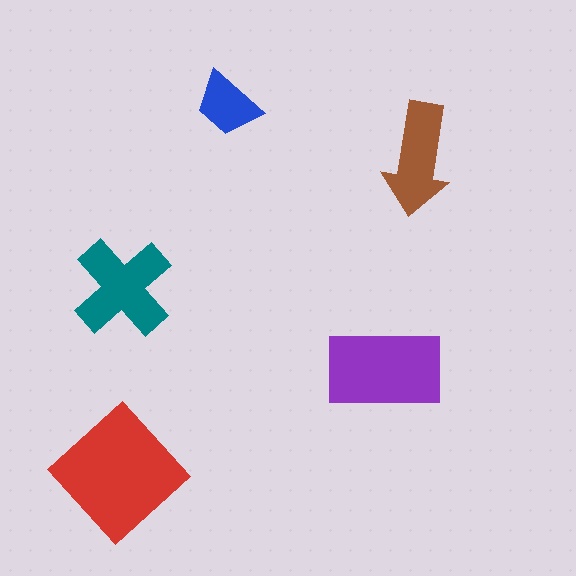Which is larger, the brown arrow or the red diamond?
The red diamond.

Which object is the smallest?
The blue trapezoid.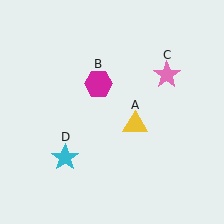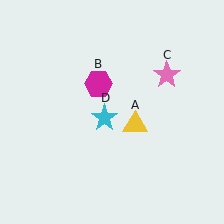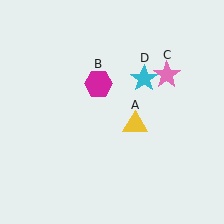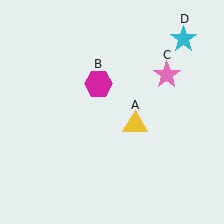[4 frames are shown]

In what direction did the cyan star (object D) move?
The cyan star (object D) moved up and to the right.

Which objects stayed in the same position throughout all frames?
Yellow triangle (object A) and magenta hexagon (object B) and pink star (object C) remained stationary.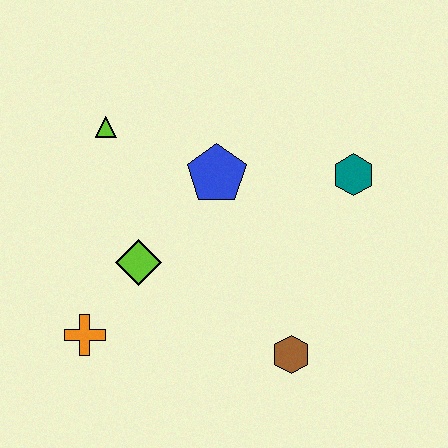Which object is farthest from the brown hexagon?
The lime triangle is farthest from the brown hexagon.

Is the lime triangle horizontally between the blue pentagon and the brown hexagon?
No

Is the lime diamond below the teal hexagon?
Yes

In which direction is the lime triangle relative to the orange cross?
The lime triangle is above the orange cross.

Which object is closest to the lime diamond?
The orange cross is closest to the lime diamond.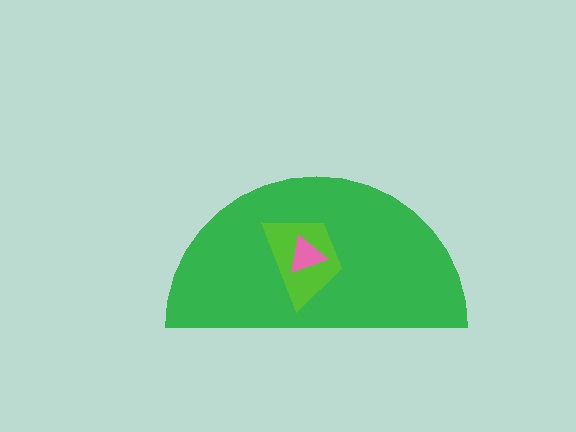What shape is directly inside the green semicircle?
The lime trapezoid.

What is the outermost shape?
The green semicircle.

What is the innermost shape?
The pink triangle.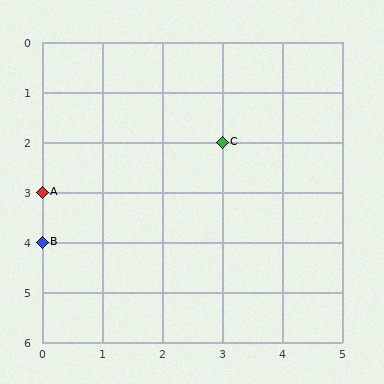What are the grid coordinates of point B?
Point B is at grid coordinates (0, 4).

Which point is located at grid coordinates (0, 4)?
Point B is at (0, 4).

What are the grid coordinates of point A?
Point A is at grid coordinates (0, 3).